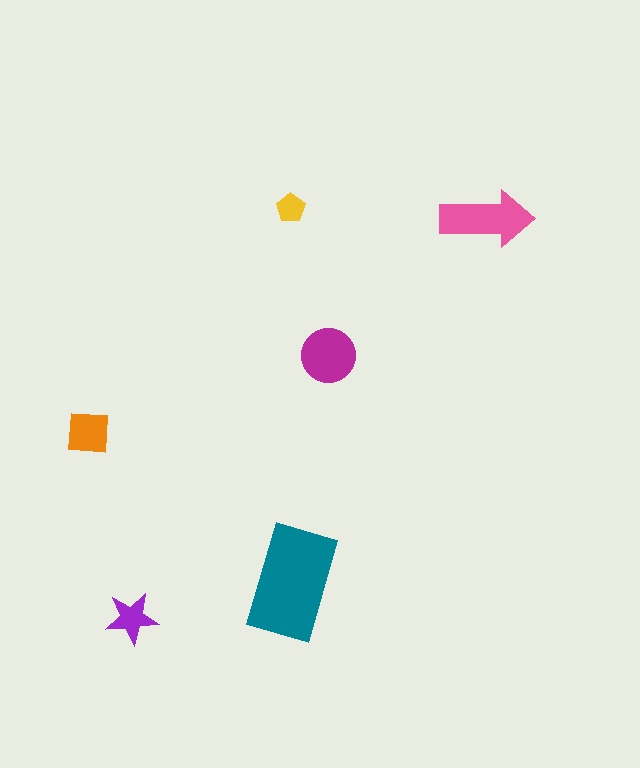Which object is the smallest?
The yellow pentagon.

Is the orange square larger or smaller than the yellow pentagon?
Larger.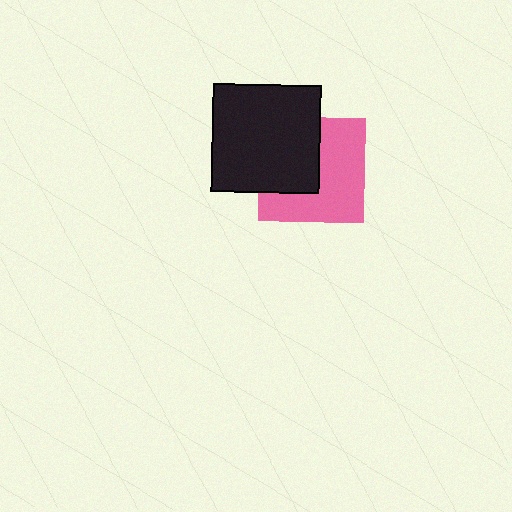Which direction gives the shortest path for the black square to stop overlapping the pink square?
Moving left gives the shortest separation.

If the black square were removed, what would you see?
You would see the complete pink square.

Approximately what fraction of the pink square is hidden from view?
Roughly 42% of the pink square is hidden behind the black square.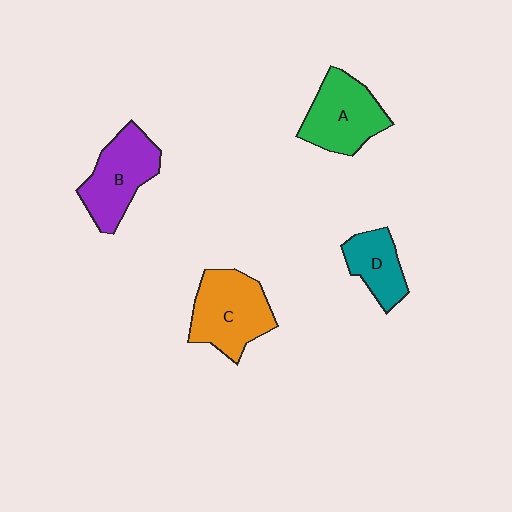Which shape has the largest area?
Shape C (orange).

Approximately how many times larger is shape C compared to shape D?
Approximately 1.7 times.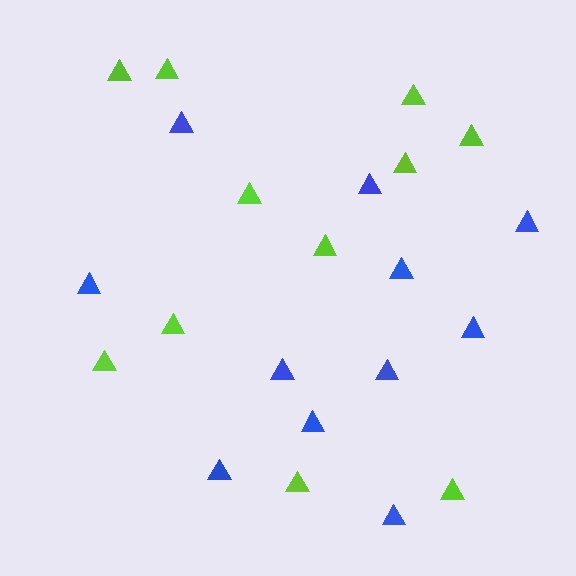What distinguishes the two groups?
There are 2 groups: one group of blue triangles (11) and one group of lime triangles (11).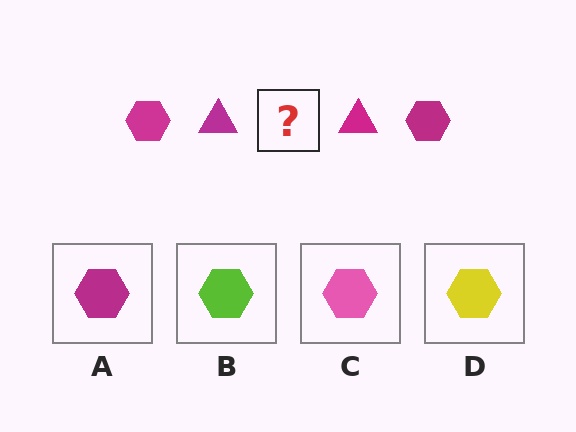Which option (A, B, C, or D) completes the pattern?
A.